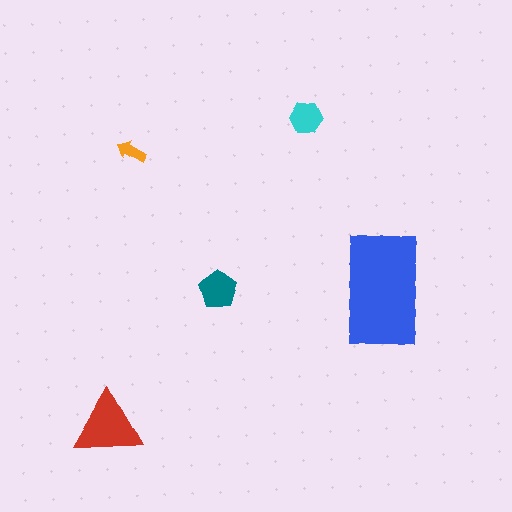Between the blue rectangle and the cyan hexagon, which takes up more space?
The blue rectangle.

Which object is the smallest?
The orange arrow.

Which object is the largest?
The blue rectangle.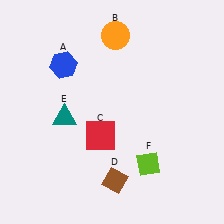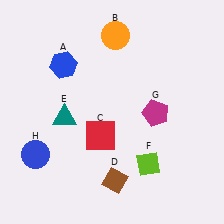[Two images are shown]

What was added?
A magenta pentagon (G), a blue circle (H) were added in Image 2.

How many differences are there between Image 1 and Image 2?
There are 2 differences between the two images.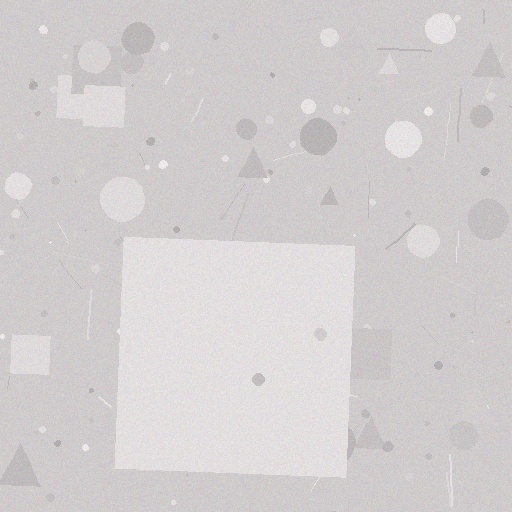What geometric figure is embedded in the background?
A square is embedded in the background.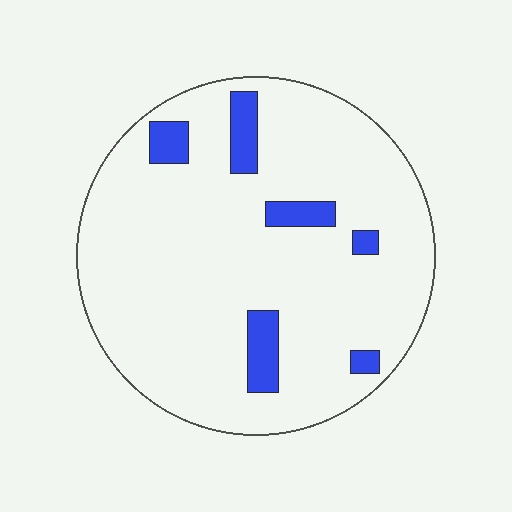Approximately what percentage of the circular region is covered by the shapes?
Approximately 10%.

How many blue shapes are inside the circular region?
6.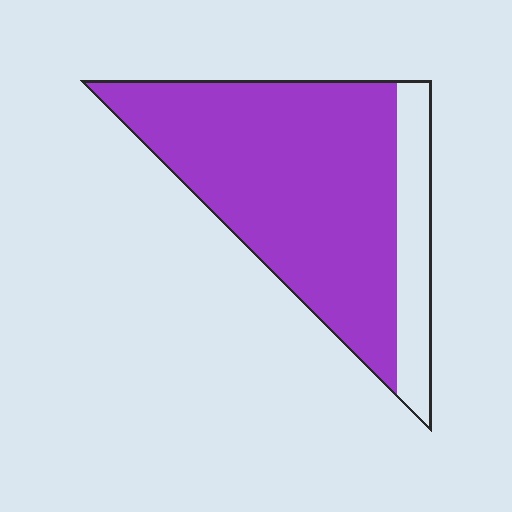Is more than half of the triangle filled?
Yes.